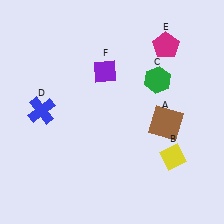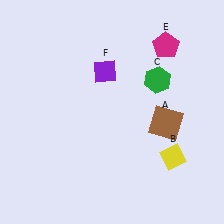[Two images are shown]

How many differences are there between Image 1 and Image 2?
There is 1 difference between the two images.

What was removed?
The blue cross (D) was removed in Image 2.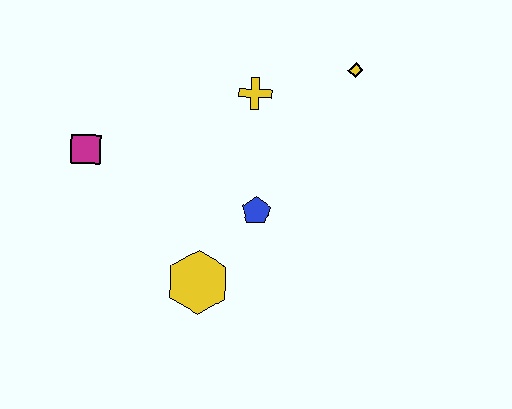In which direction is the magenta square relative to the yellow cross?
The magenta square is to the left of the yellow cross.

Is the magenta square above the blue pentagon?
Yes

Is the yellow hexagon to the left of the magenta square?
No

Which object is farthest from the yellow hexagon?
The yellow diamond is farthest from the yellow hexagon.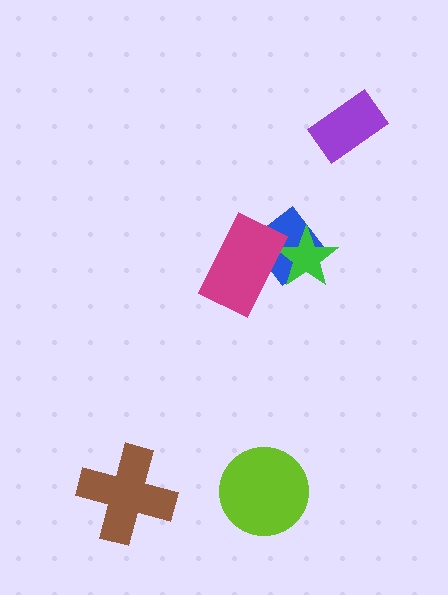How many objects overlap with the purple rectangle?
0 objects overlap with the purple rectangle.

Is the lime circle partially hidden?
No, no other shape covers it.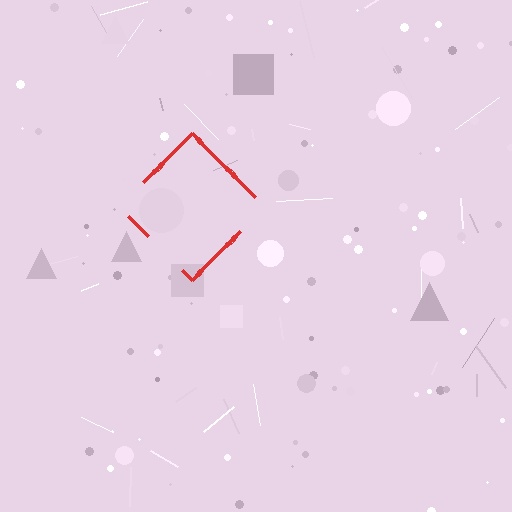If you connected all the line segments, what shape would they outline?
They would outline a diamond.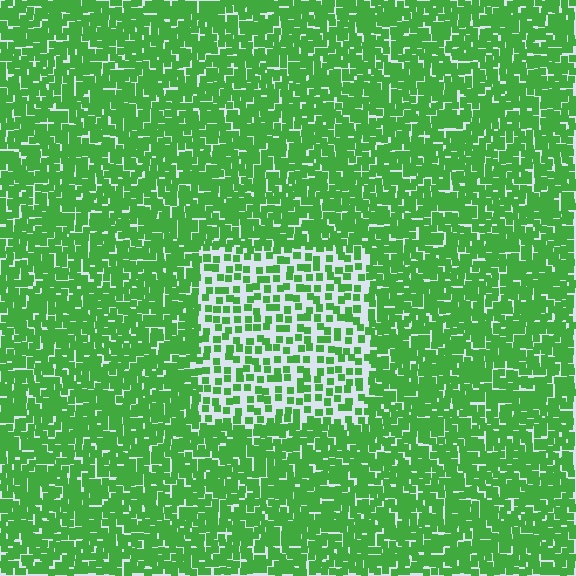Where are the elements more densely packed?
The elements are more densely packed outside the rectangle boundary.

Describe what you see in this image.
The image contains small green elements arranged at two different densities. A rectangle-shaped region is visible where the elements are less densely packed than the surrounding area.